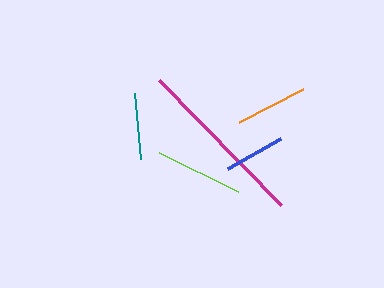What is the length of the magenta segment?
The magenta segment is approximately 175 pixels long.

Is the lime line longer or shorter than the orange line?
The lime line is longer than the orange line.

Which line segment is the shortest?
The blue line is the shortest at approximately 61 pixels.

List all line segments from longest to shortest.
From longest to shortest: magenta, lime, orange, teal, blue.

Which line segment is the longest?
The magenta line is the longest at approximately 175 pixels.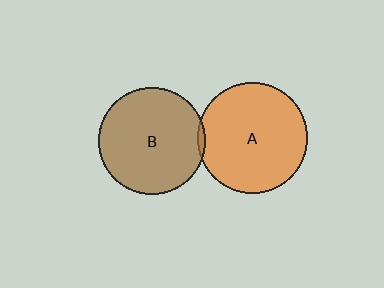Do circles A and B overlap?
Yes.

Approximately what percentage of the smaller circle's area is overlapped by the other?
Approximately 5%.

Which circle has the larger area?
Circle A (orange).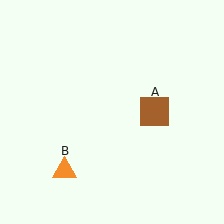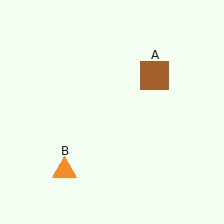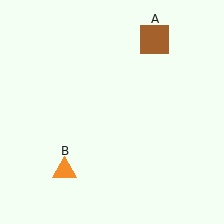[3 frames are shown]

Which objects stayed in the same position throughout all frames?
Orange triangle (object B) remained stationary.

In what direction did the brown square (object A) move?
The brown square (object A) moved up.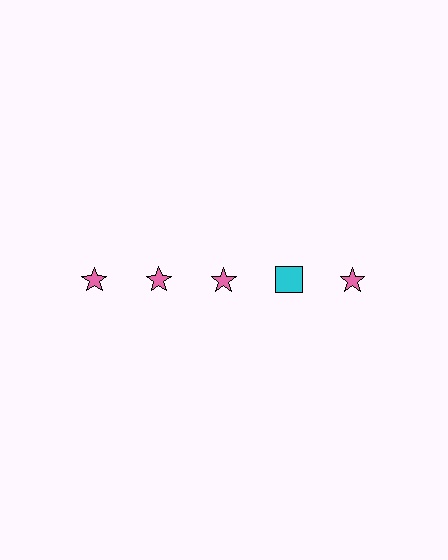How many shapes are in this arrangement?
There are 5 shapes arranged in a grid pattern.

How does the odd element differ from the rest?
It differs in both color (cyan instead of pink) and shape (square instead of star).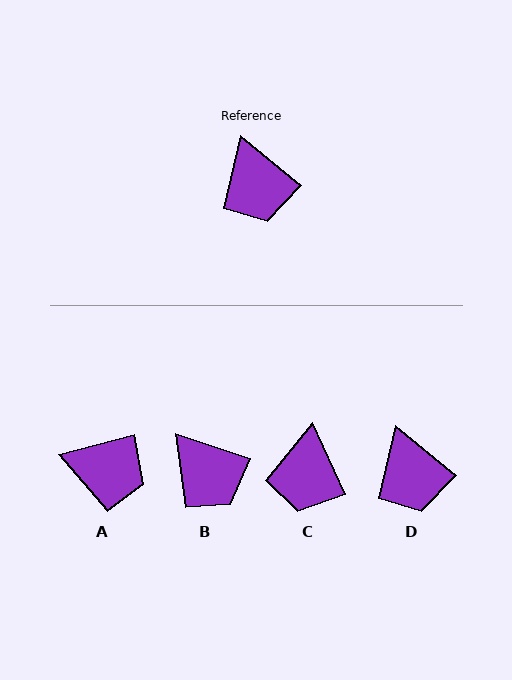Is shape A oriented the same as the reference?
No, it is off by about 54 degrees.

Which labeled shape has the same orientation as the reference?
D.